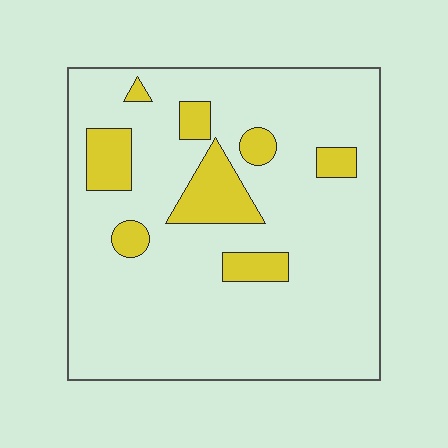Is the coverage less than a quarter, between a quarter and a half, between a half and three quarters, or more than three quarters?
Less than a quarter.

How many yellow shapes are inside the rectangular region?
8.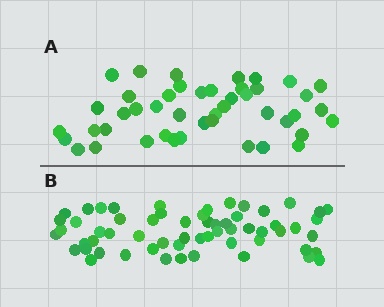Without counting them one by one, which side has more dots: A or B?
Region B (the bottom region) has more dots.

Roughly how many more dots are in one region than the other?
Region B has approximately 15 more dots than region A.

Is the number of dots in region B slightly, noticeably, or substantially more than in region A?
Region B has noticeably more, but not dramatically so. The ratio is roughly 1.3 to 1.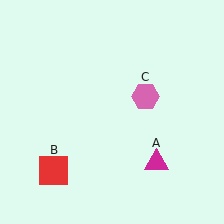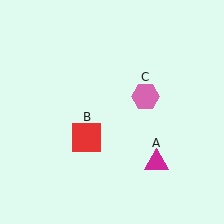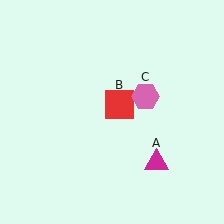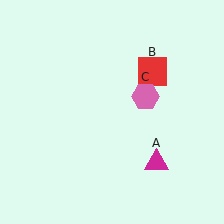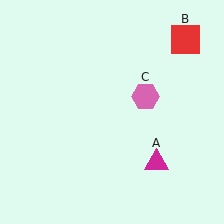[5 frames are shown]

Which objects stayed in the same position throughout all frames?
Magenta triangle (object A) and pink hexagon (object C) remained stationary.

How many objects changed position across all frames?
1 object changed position: red square (object B).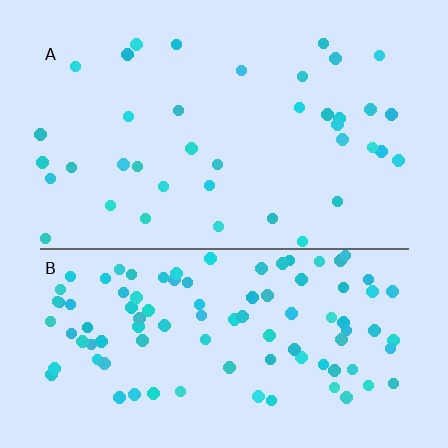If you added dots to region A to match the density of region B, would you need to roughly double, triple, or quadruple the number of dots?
Approximately triple.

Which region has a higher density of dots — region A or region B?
B (the bottom).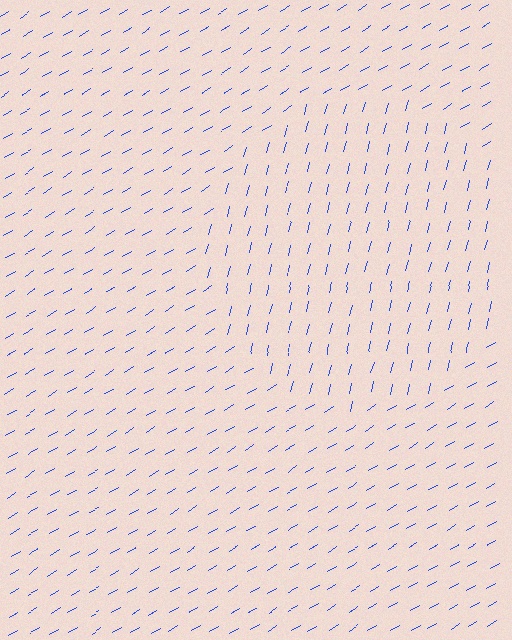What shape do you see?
I see a circle.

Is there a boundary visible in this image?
Yes, there is a texture boundary formed by a change in line orientation.